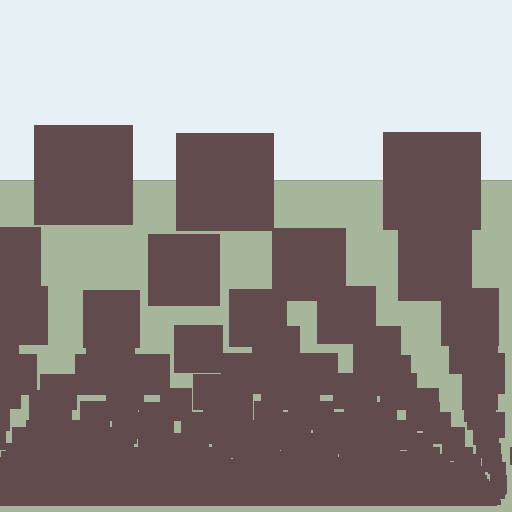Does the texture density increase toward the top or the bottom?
Density increases toward the bottom.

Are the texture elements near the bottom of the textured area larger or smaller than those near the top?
Smaller. The gradient is inverted — elements near the bottom are smaller and denser.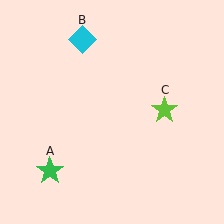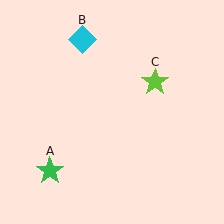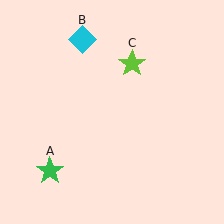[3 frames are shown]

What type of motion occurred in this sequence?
The lime star (object C) rotated counterclockwise around the center of the scene.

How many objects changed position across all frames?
1 object changed position: lime star (object C).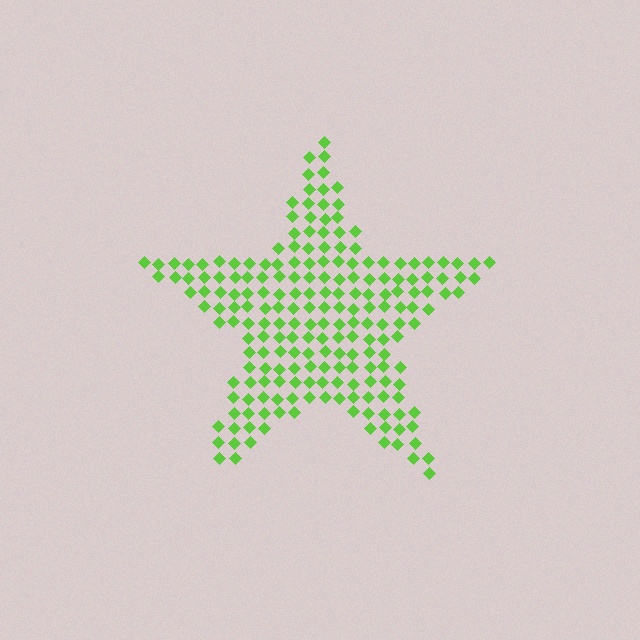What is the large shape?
The large shape is a star.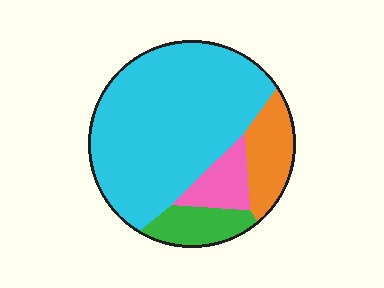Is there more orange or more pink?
Orange.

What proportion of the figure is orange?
Orange takes up about one eighth (1/8) of the figure.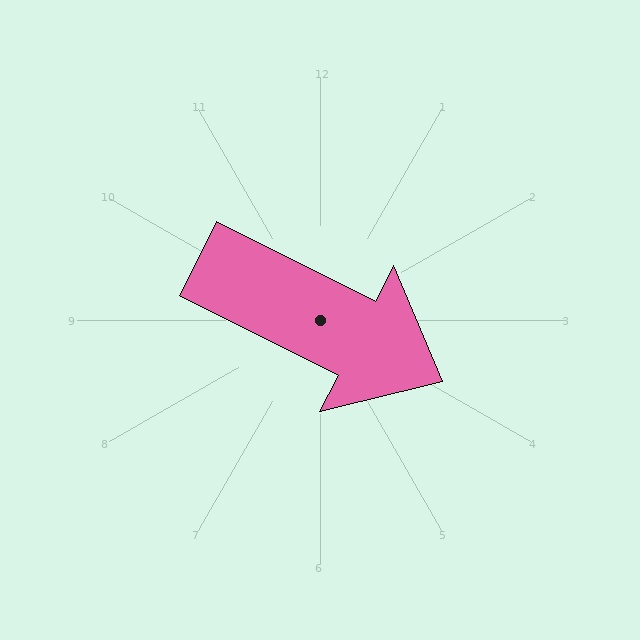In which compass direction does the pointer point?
Southeast.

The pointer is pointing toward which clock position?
Roughly 4 o'clock.